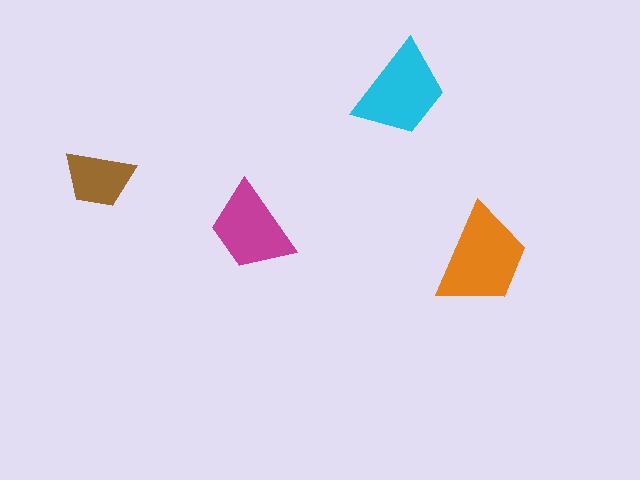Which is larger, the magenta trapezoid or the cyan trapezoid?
The cyan one.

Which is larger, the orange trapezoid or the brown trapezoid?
The orange one.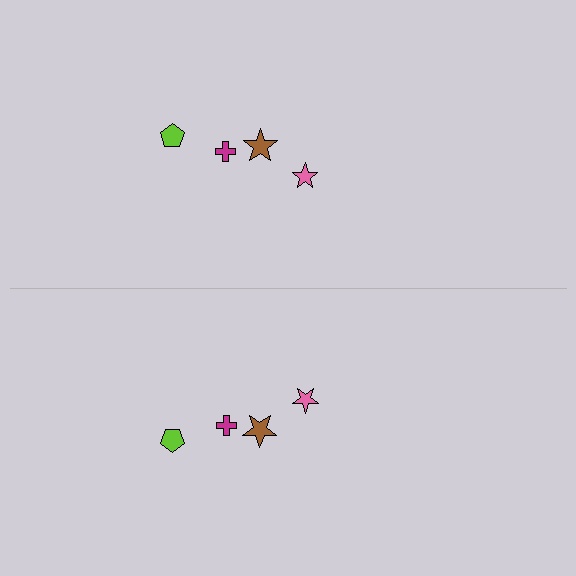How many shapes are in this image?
There are 8 shapes in this image.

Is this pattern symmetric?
Yes, this pattern has bilateral (reflection) symmetry.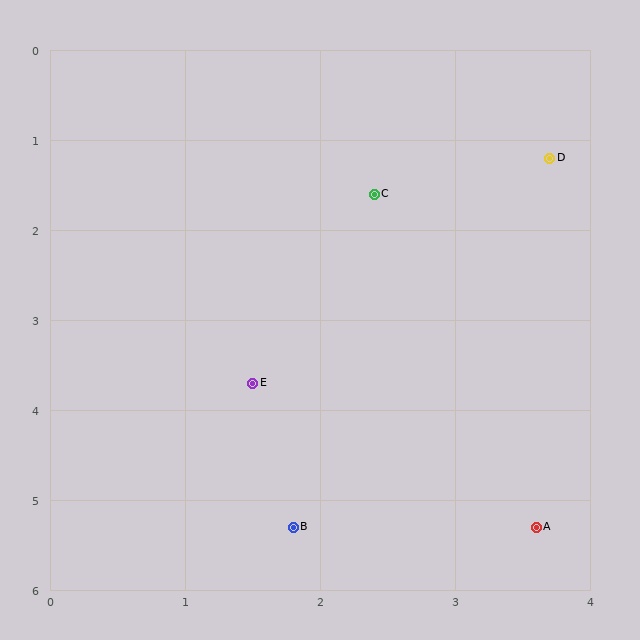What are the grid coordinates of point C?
Point C is at approximately (2.4, 1.6).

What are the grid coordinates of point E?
Point E is at approximately (1.5, 3.7).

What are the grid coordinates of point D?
Point D is at approximately (3.7, 1.2).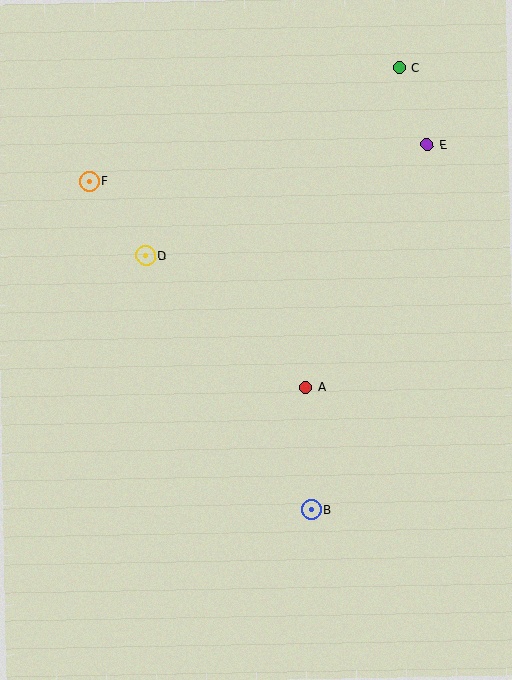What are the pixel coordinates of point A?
Point A is at (306, 387).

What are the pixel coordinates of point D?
Point D is at (146, 256).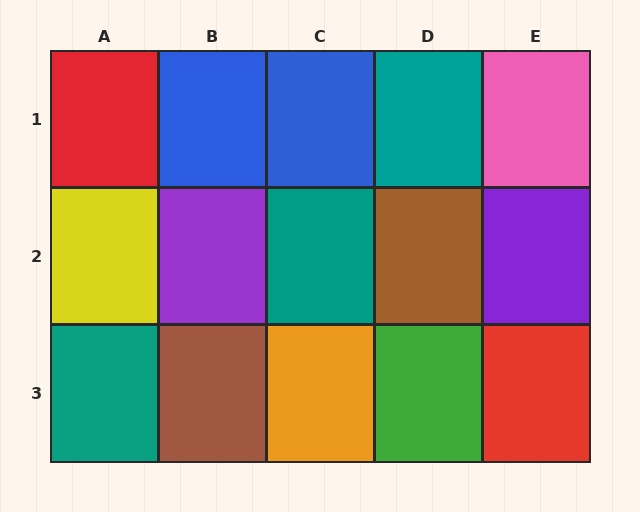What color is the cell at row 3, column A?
Teal.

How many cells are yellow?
1 cell is yellow.